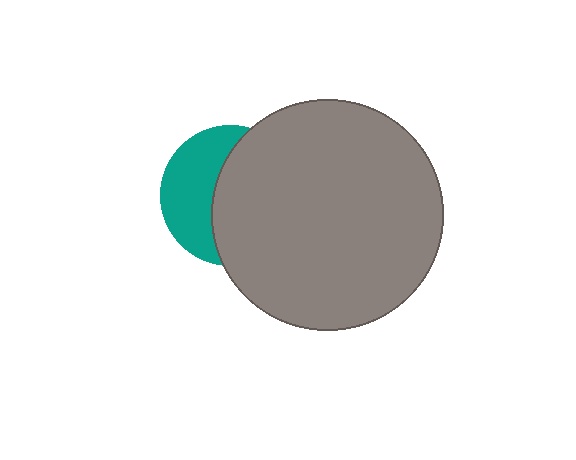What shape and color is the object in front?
The object in front is a gray circle.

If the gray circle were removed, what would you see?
You would see the complete teal circle.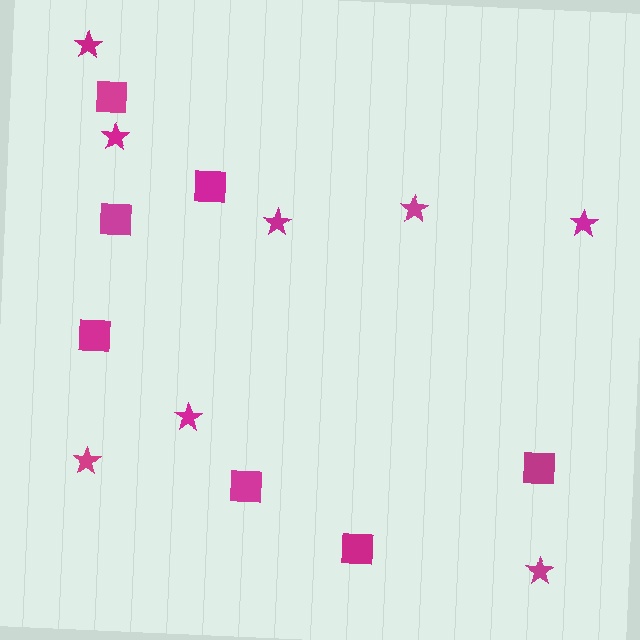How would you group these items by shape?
There are 2 groups: one group of squares (7) and one group of stars (8).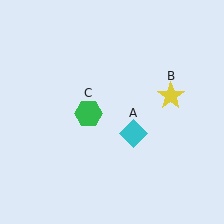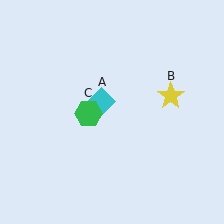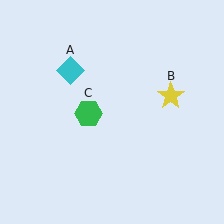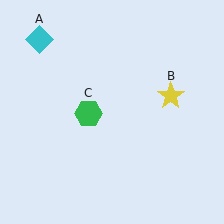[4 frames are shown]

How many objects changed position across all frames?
1 object changed position: cyan diamond (object A).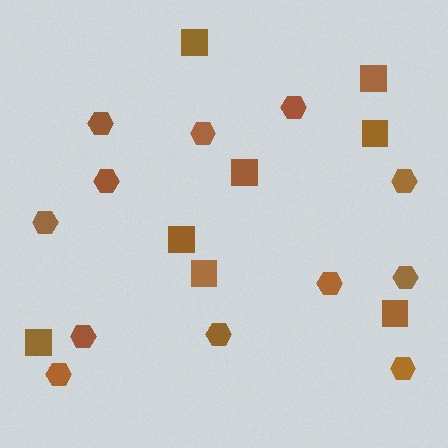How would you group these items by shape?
There are 2 groups: one group of hexagons (12) and one group of squares (8).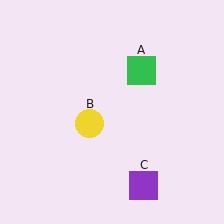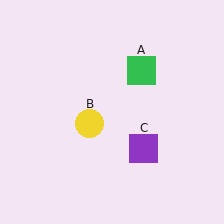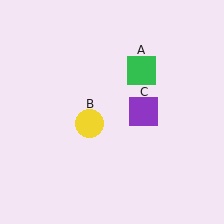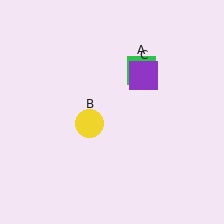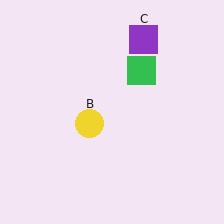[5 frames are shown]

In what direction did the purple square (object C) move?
The purple square (object C) moved up.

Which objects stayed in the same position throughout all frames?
Green square (object A) and yellow circle (object B) remained stationary.